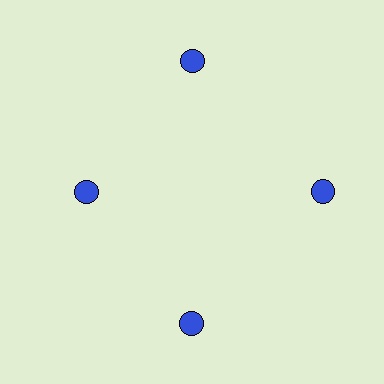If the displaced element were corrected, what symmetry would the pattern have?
It would have 4-fold rotational symmetry — the pattern would map onto itself every 90 degrees.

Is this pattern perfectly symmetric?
No. The 4 blue circles are arranged in a ring, but one element near the 9 o'clock position is pulled inward toward the center, breaking the 4-fold rotational symmetry.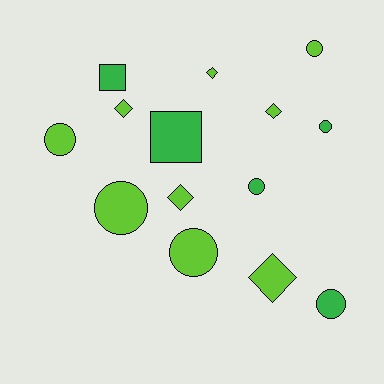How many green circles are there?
There are 3 green circles.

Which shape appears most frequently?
Circle, with 7 objects.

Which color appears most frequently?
Lime, with 9 objects.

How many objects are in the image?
There are 14 objects.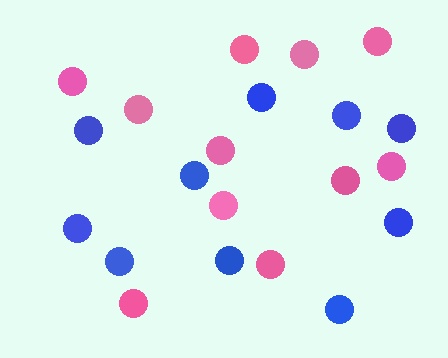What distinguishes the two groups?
There are 2 groups: one group of pink circles (11) and one group of blue circles (10).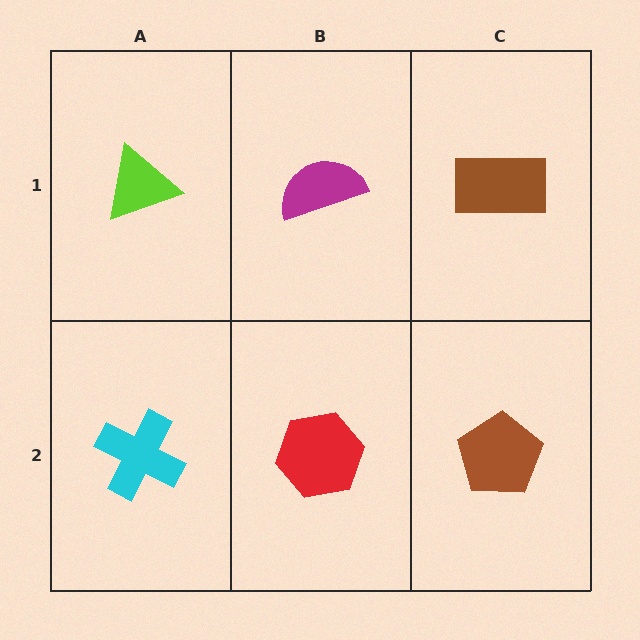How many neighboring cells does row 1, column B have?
3.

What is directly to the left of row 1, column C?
A magenta semicircle.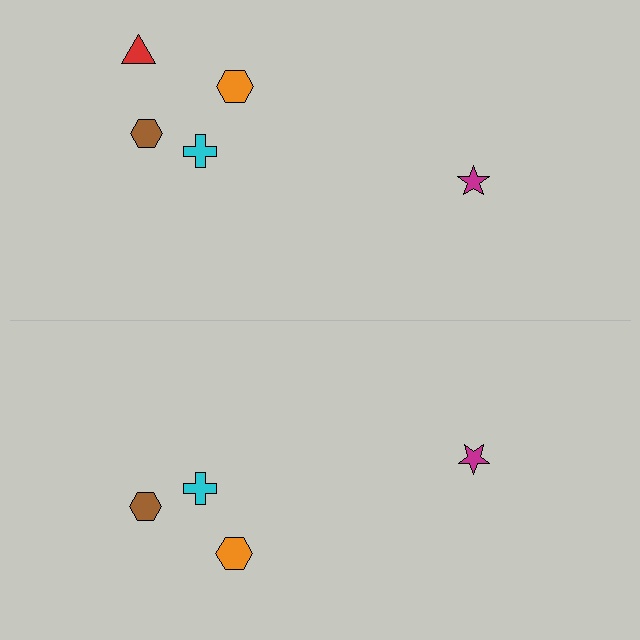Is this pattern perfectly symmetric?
No, the pattern is not perfectly symmetric. A red triangle is missing from the bottom side.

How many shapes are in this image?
There are 9 shapes in this image.